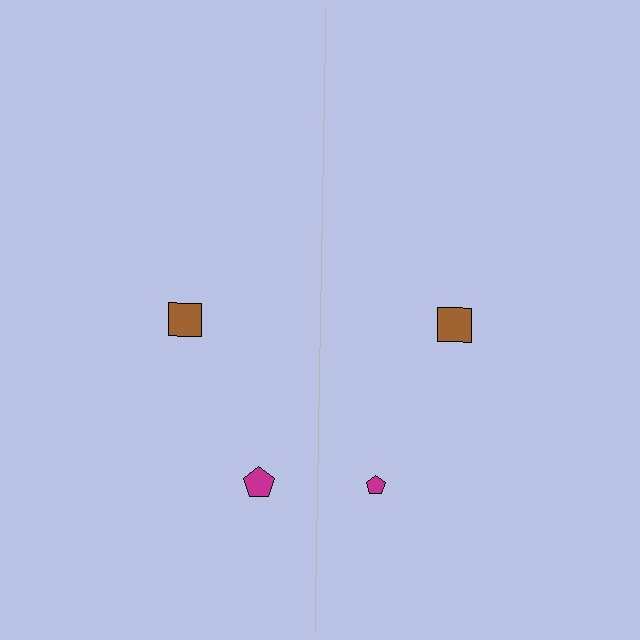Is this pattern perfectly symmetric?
No, the pattern is not perfectly symmetric. The magenta pentagon on the right side has a different size than its mirror counterpart.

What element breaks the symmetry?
The magenta pentagon on the right side has a different size than its mirror counterpart.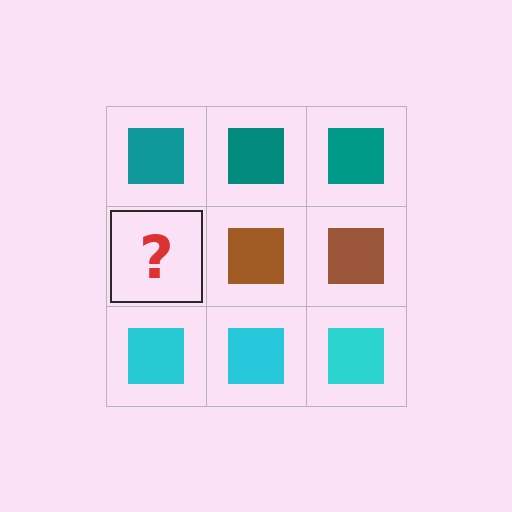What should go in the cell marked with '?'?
The missing cell should contain a brown square.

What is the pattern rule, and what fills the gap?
The rule is that each row has a consistent color. The gap should be filled with a brown square.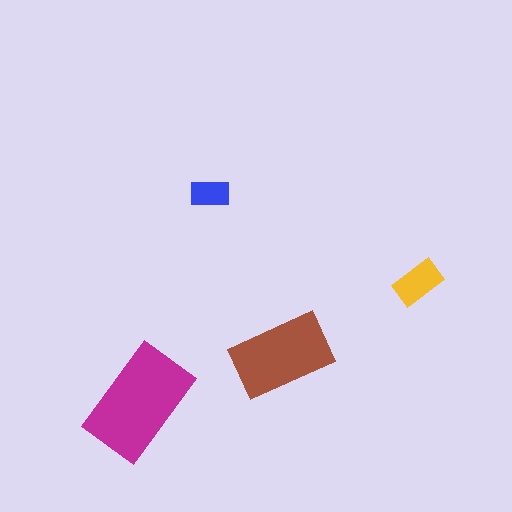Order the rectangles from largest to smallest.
the magenta one, the brown one, the yellow one, the blue one.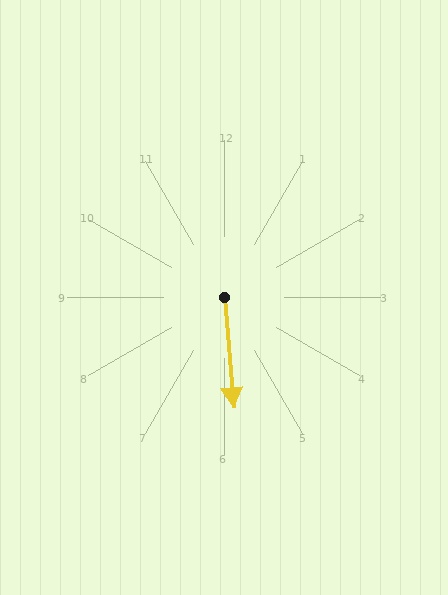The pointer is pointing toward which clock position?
Roughly 6 o'clock.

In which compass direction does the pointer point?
South.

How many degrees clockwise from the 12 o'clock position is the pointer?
Approximately 175 degrees.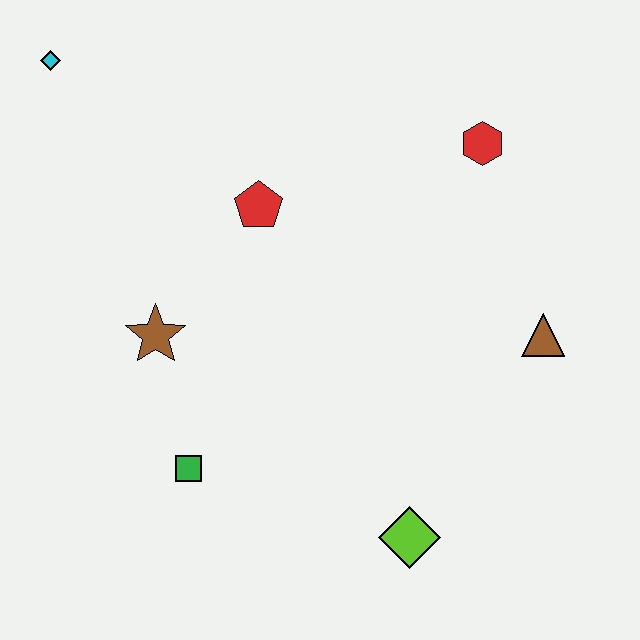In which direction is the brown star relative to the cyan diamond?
The brown star is below the cyan diamond.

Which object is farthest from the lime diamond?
The cyan diamond is farthest from the lime diamond.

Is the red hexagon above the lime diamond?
Yes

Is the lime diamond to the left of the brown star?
No